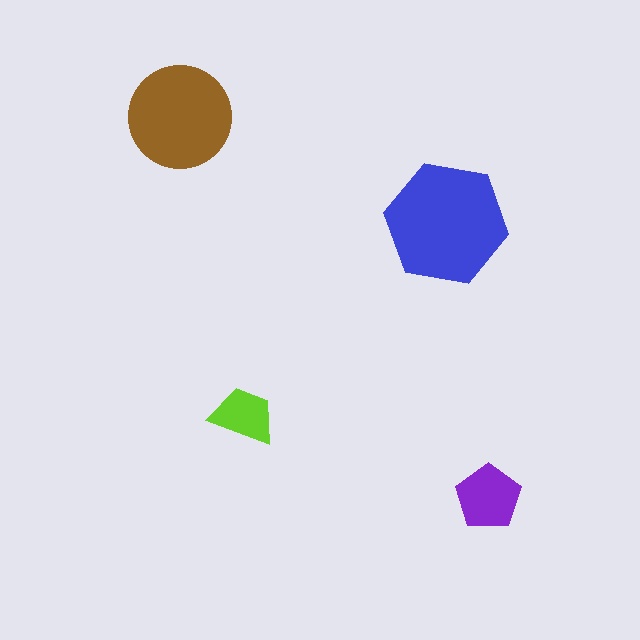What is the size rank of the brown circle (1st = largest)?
2nd.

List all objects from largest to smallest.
The blue hexagon, the brown circle, the purple pentagon, the lime trapezoid.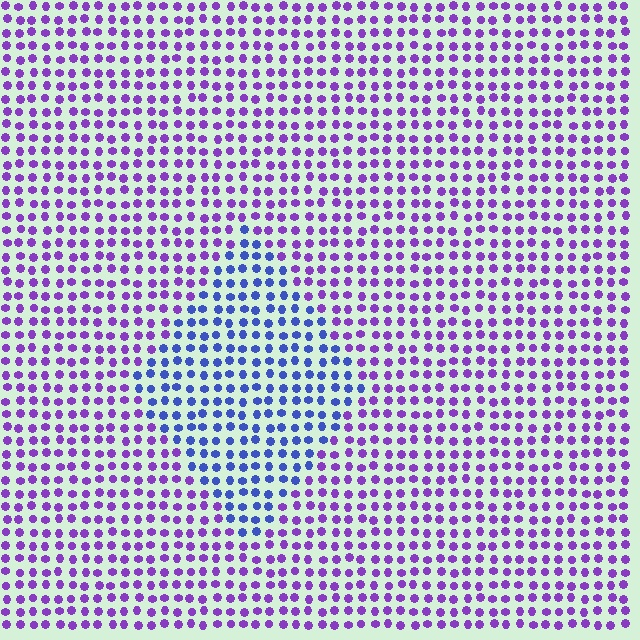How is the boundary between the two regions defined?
The boundary is defined purely by a slight shift in hue (about 45 degrees). Spacing, size, and orientation are identical on both sides.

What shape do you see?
I see a diamond.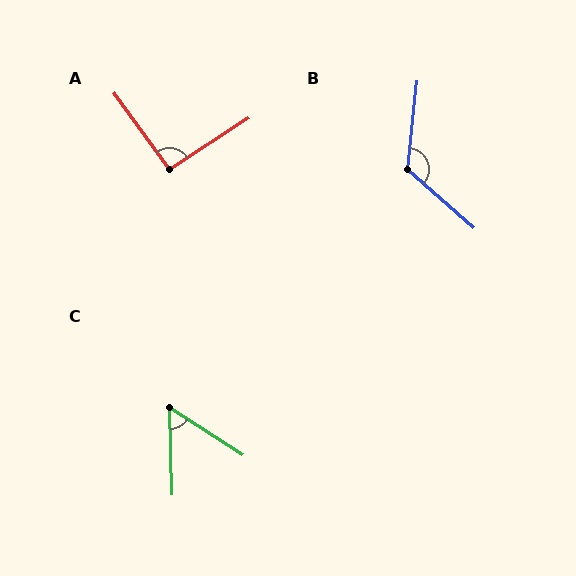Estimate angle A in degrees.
Approximately 93 degrees.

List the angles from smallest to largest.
C (56°), A (93°), B (125°).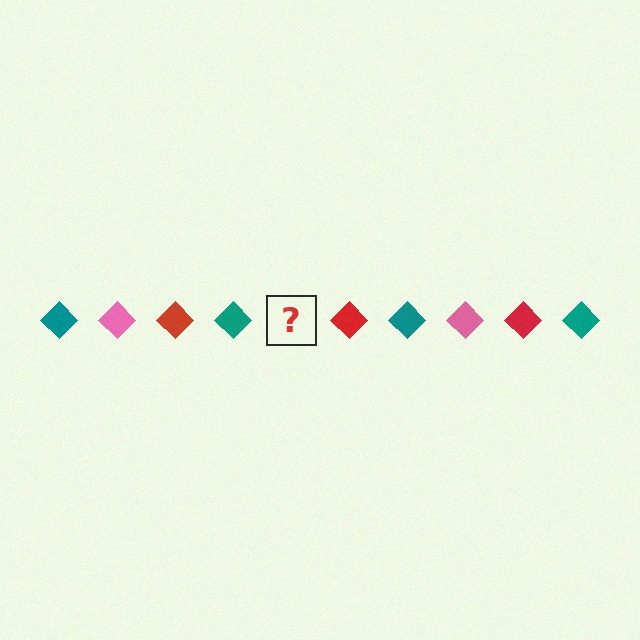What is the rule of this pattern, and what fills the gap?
The rule is that the pattern cycles through teal, pink, red diamonds. The gap should be filled with a pink diamond.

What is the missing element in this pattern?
The missing element is a pink diamond.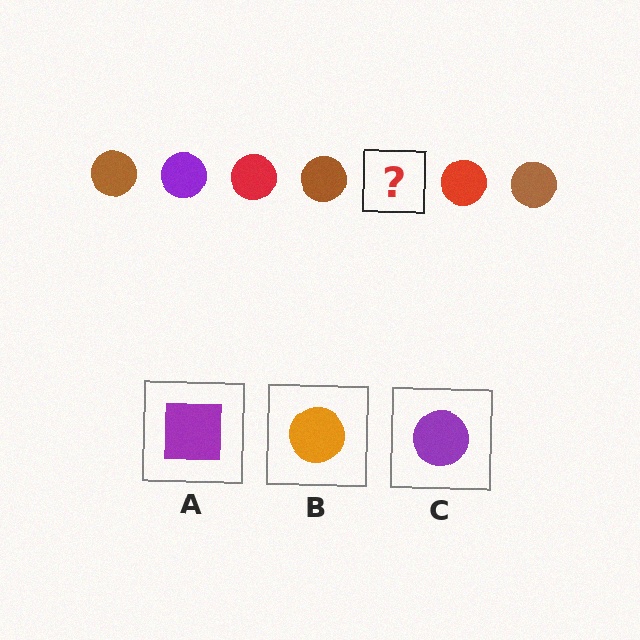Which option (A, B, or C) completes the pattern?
C.